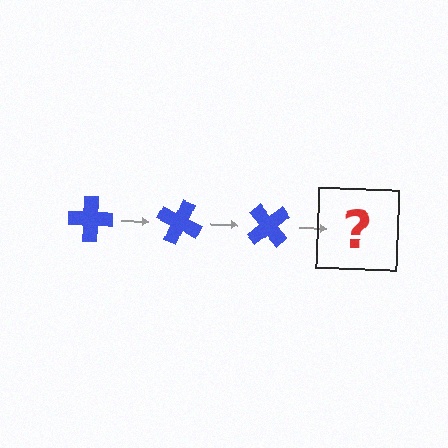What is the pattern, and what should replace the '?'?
The pattern is that the cross rotates 25 degrees each step. The '?' should be a blue cross rotated 75 degrees.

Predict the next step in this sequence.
The next step is a blue cross rotated 75 degrees.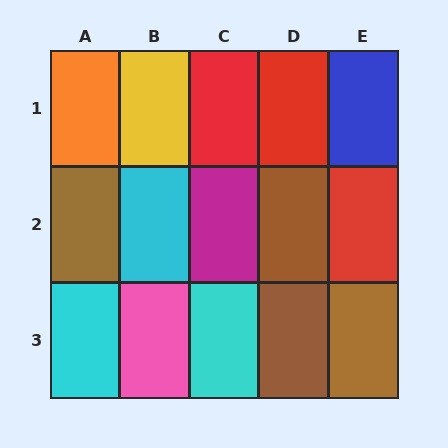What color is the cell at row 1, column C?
Red.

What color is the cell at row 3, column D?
Brown.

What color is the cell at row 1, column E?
Blue.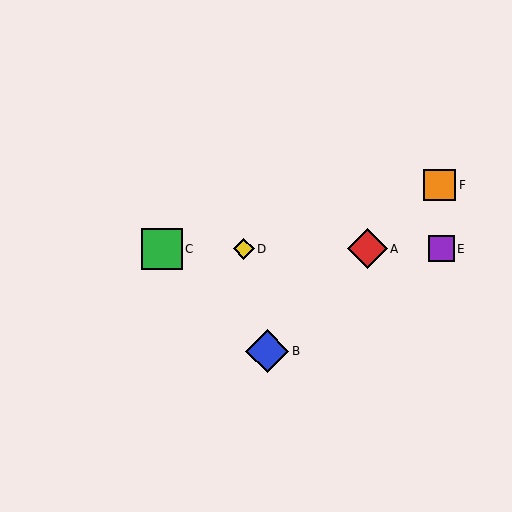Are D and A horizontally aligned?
Yes, both are at y≈249.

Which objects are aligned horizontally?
Objects A, C, D, E are aligned horizontally.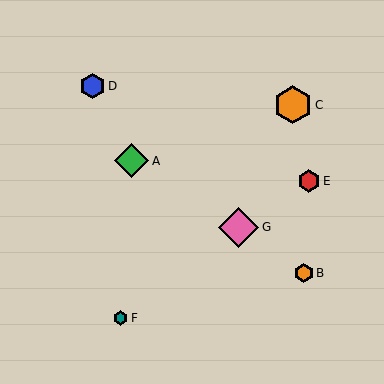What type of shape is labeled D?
Shape D is a blue hexagon.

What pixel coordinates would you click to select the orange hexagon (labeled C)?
Click at (293, 105) to select the orange hexagon C.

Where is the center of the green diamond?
The center of the green diamond is at (132, 161).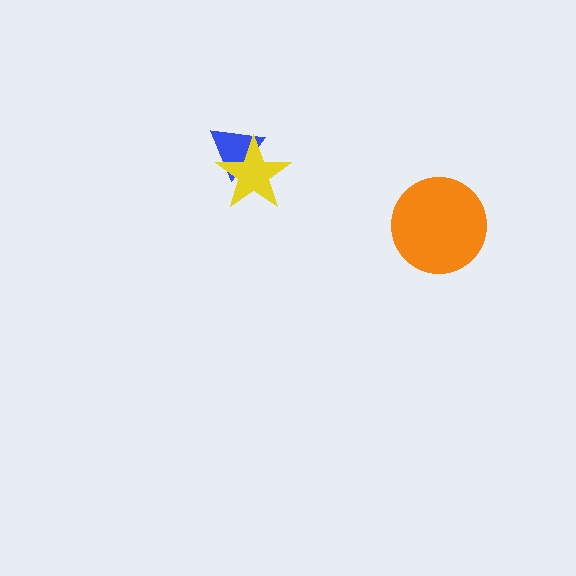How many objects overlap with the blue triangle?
1 object overlaps with the blue triangle.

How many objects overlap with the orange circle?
0 objects overlap with the orange circle.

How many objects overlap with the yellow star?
1 object overlaps with the yellow star.